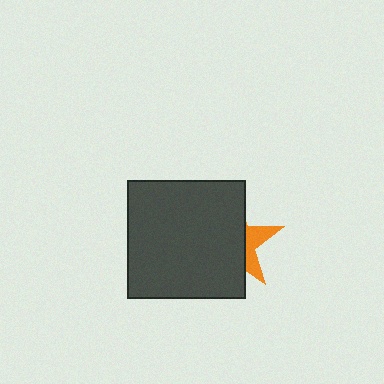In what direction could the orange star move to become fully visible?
The orange star could move right. That would shift it out from behind the dark gray square entirely.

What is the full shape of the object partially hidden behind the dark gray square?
The partially hidden object is an orange star.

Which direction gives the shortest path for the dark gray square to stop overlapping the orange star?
Moving left gives the shortest separation.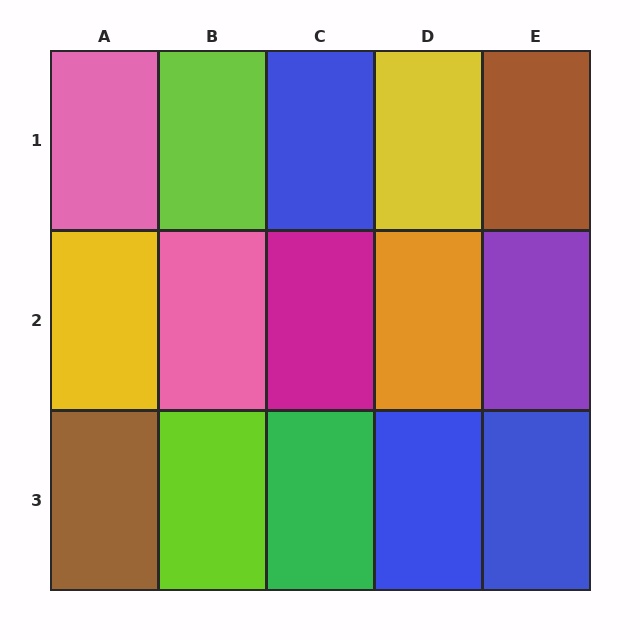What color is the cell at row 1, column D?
Yellow.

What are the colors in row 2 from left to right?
Yellow, pink, magenta, orange, purple.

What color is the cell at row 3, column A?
Brown.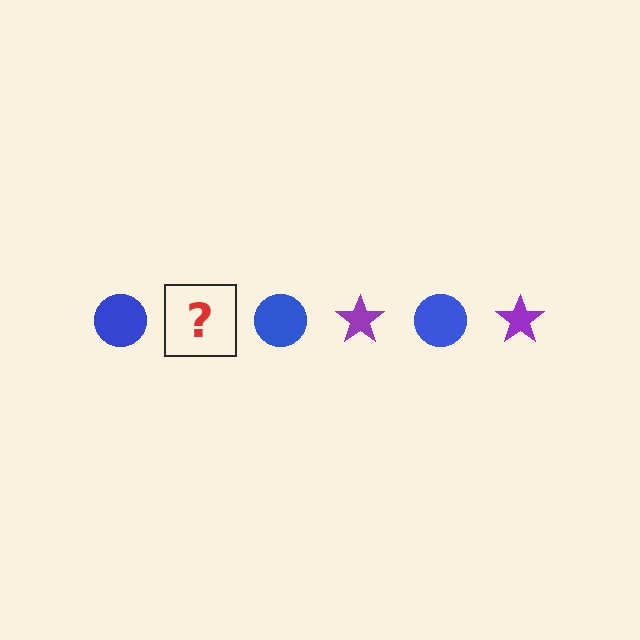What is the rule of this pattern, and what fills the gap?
The rule is that the pattern alternates between blue circle and purple star. The gap should be filled with a purple star.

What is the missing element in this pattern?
The missing element is a purple star.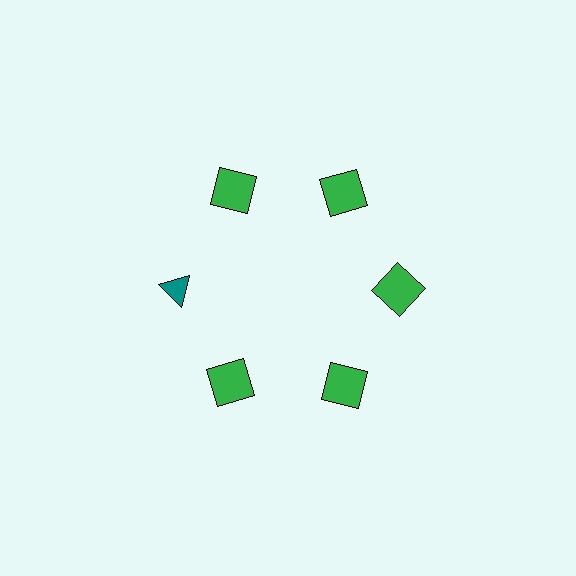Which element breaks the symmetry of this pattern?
The teal triangle at roughly the 9 o'clock position breaks the symmetry. All other shapes are green squares.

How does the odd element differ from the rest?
It differs in both color (teal instead of green) and shape (triangle instead of square).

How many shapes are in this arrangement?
There are 6 shapes arranged in a ring pattern.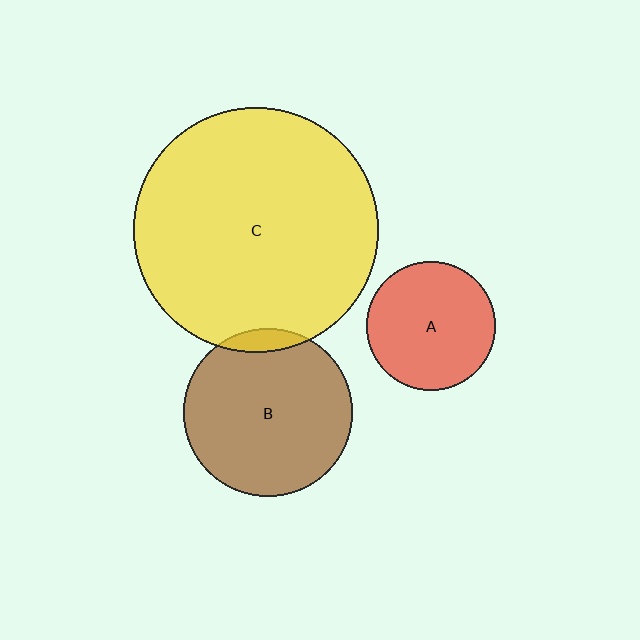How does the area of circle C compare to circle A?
Approximately 3.6 times.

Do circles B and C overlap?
Yes.